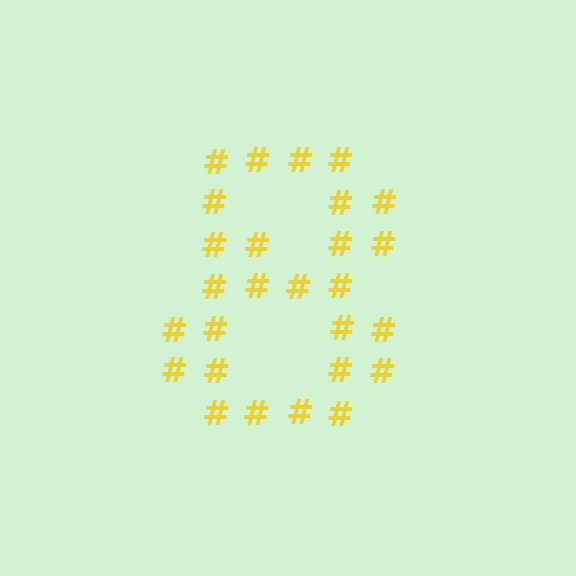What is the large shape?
The large shape is the digit 8.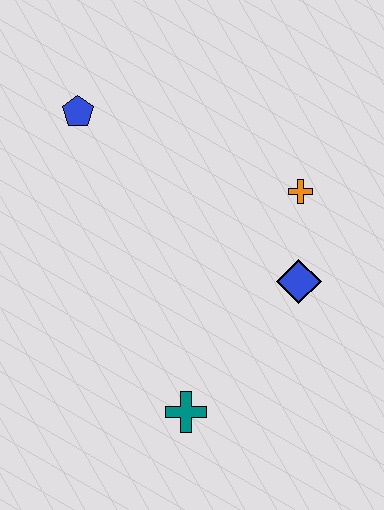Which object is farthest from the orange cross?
The teal cross is farthest from the orange cross.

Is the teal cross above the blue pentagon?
No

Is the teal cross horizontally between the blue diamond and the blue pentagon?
Yes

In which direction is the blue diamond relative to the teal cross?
The blue diamond is above the teal cross.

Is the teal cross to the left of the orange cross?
Yes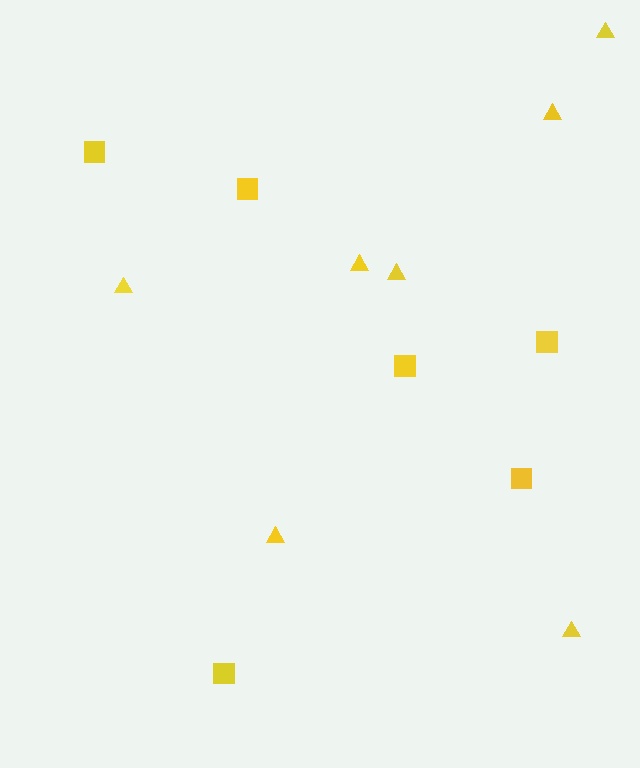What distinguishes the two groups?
There are 2 groups: one group of squares (6) and one group of triangles (7).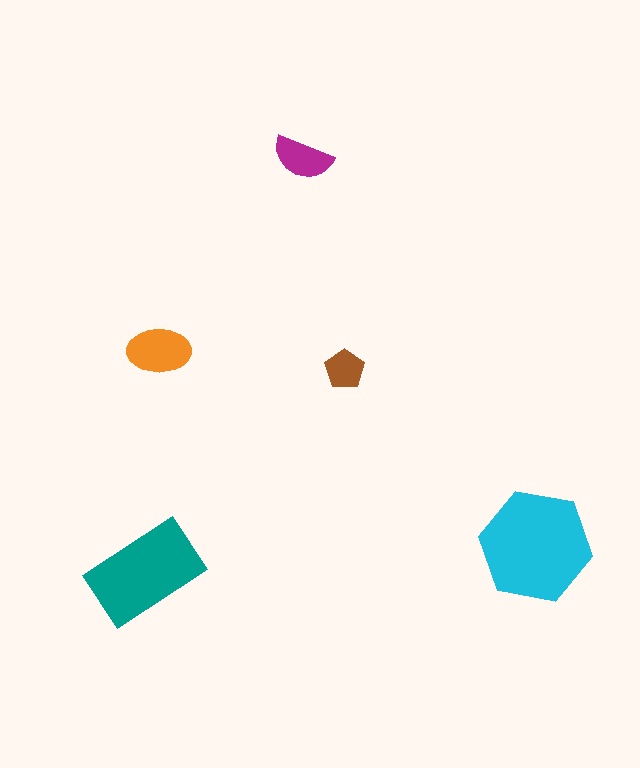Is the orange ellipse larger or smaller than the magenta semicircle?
Larger.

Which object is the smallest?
The brown pentagon.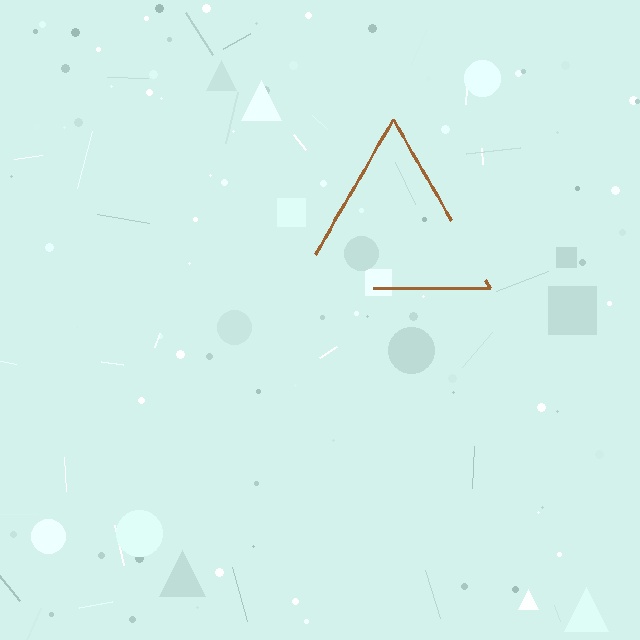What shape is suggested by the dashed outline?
The dashed outline suggests a triangle.